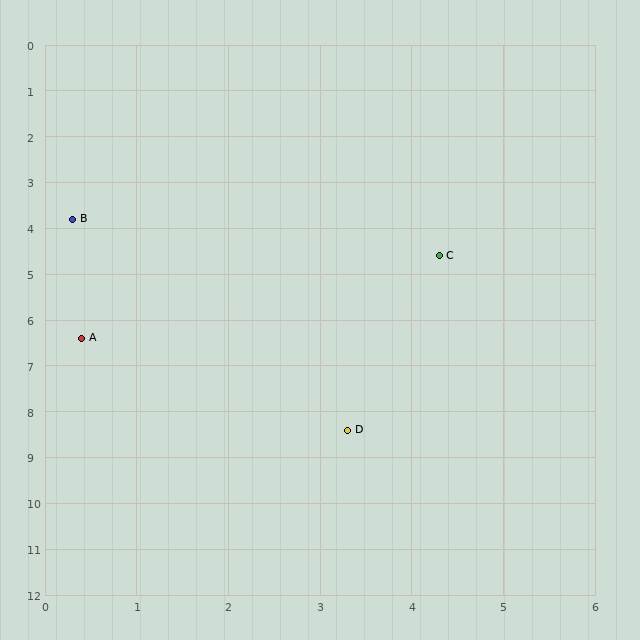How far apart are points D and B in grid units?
Points D and B are about 5.5 grid units apart.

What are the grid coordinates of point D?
Point D is at approximately (3.3, 8.4).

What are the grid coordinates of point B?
Point B is at approximately (0.3, 3.8).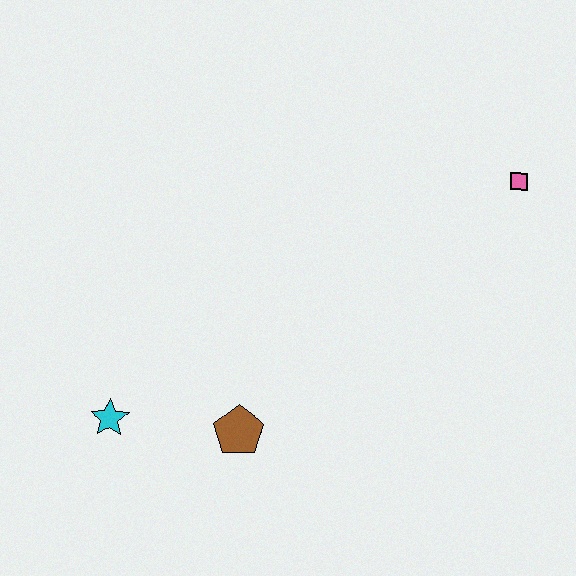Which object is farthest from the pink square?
The cyan star is farthest from the pink square.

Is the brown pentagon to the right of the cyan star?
Yes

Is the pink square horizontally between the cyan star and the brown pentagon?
No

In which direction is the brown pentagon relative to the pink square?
The brown pentagon is to the left of the pink square.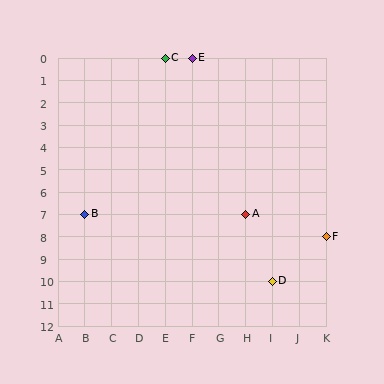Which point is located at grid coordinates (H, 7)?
Point A is at (H, 7).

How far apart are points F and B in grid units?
Points F and B are 9 columns and 1 row apart (about 9.1 grid units diagonally).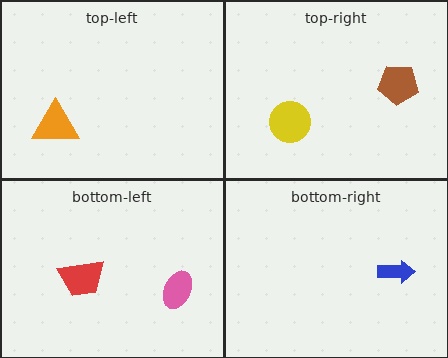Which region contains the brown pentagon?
The top-right region.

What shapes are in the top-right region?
The yellow circle, the brown pentagon.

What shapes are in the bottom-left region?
The pink ellipse, the red trapezoid.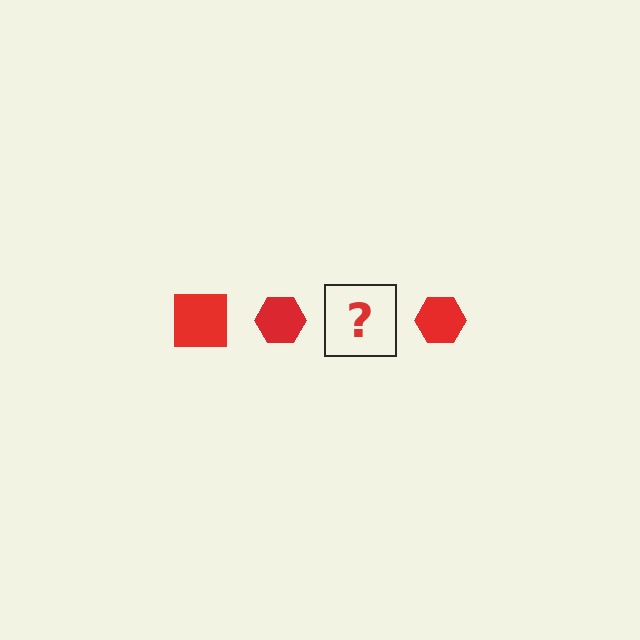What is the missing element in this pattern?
The missing element is a red square.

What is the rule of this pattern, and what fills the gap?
The rule is that the pattern cycles through square, hexagon shapes in red. The gap should be filled with a red square.